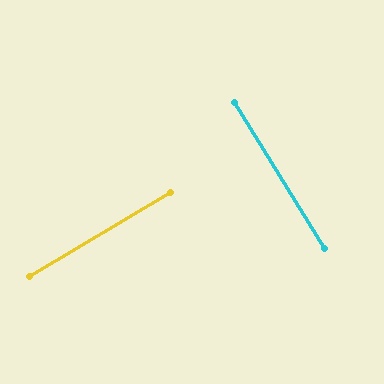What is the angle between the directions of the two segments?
Approximately 89 degrees.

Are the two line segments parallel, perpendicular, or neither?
Perpendicular — they meet at approximately 89°.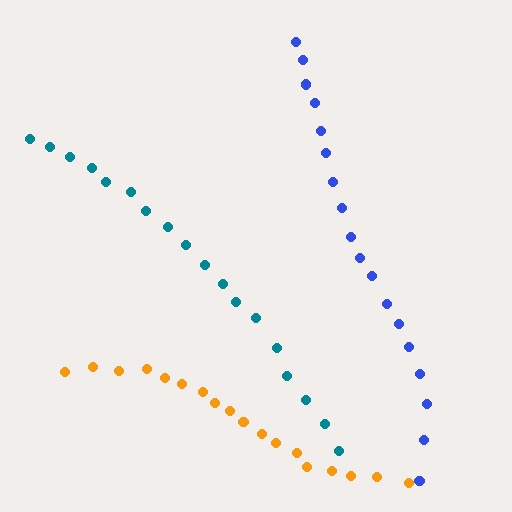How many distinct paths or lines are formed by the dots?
There are 3 distinct paths.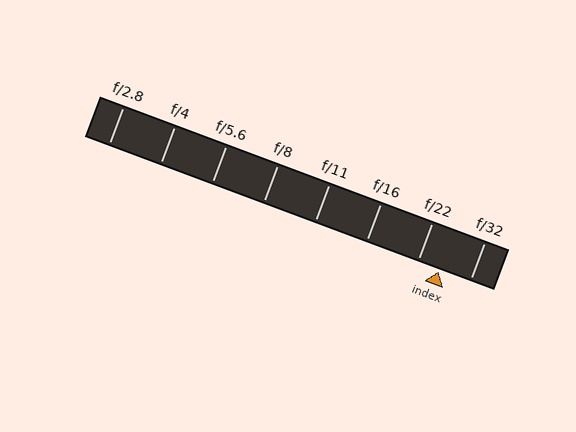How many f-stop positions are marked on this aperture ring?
There are 8 f-stop positions marked.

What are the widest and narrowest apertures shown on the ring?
The widest aperture shown is f/2.8 and the narrowest is f/32.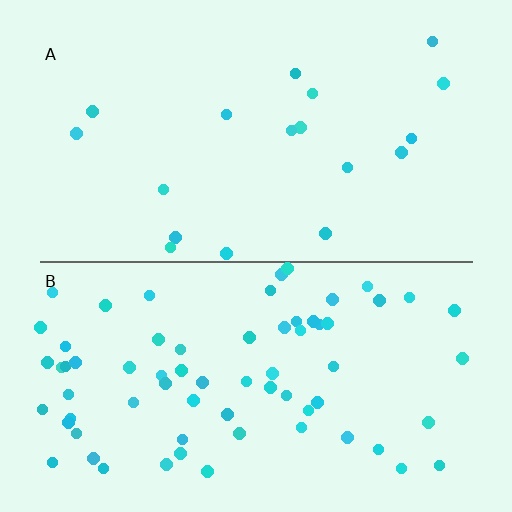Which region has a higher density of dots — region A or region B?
B (the bottom).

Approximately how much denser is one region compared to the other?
Approximately 3.8× — region B over region A.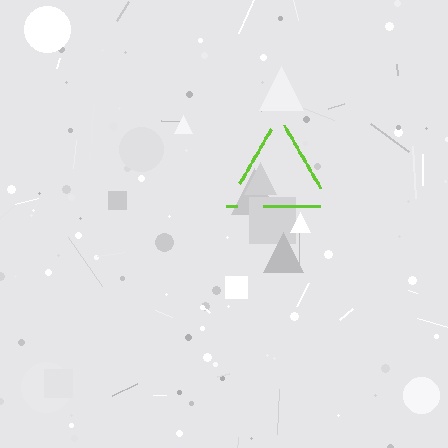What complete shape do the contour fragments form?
The contour fragments form a triangle.